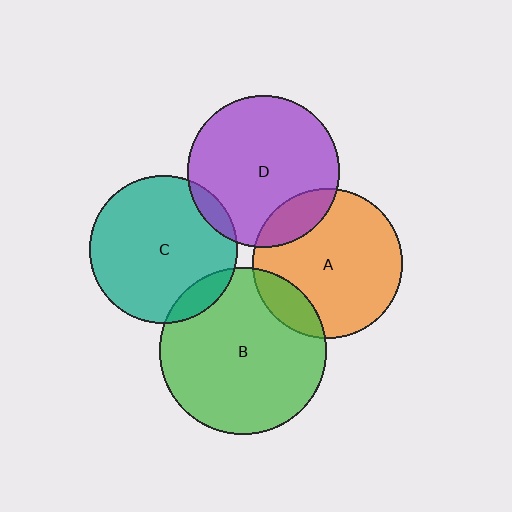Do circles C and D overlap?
Yes.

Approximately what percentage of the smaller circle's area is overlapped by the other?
Approximately 10%.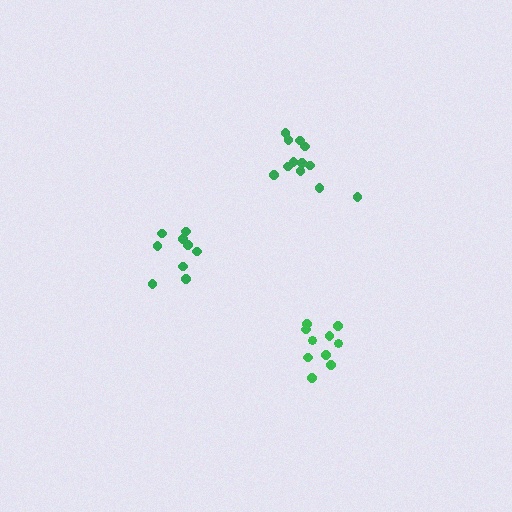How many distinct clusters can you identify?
There are 3 distinct clusters.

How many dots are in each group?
Group 1: 9 dots, Group 2: 12 dots, Group 3: 10 dots (31 total).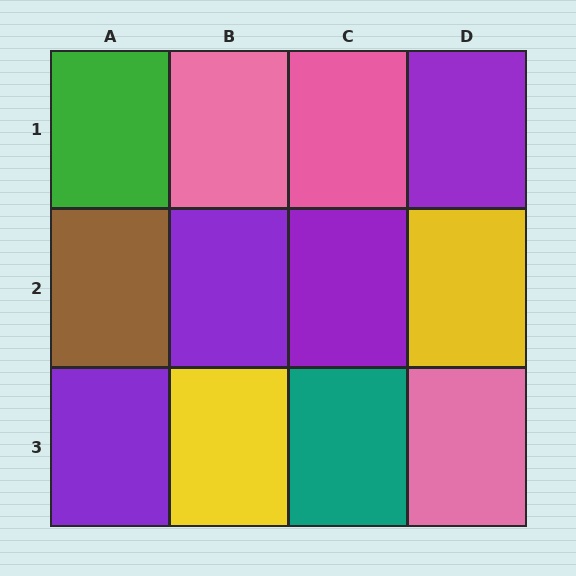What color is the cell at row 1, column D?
Purple.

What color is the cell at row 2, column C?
Purple.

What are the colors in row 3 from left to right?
Purple, yellow, teal, pink.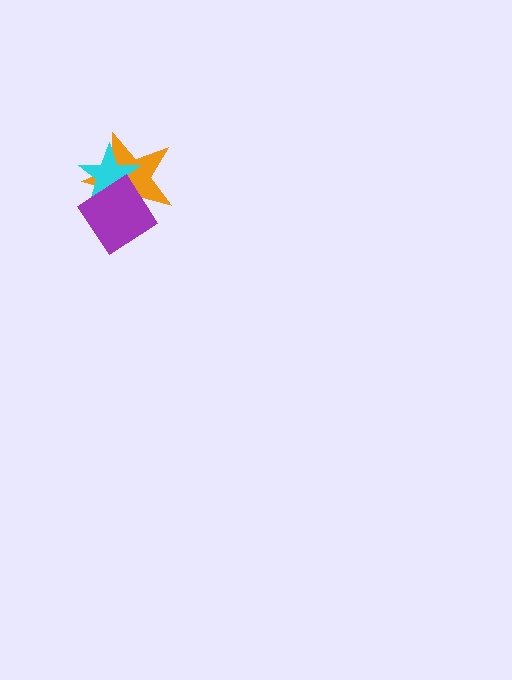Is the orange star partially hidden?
Yes, it is partially covered by another shape.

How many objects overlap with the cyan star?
2 objects overlap with the cyan star.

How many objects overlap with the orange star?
2 objects overlap with the orange star.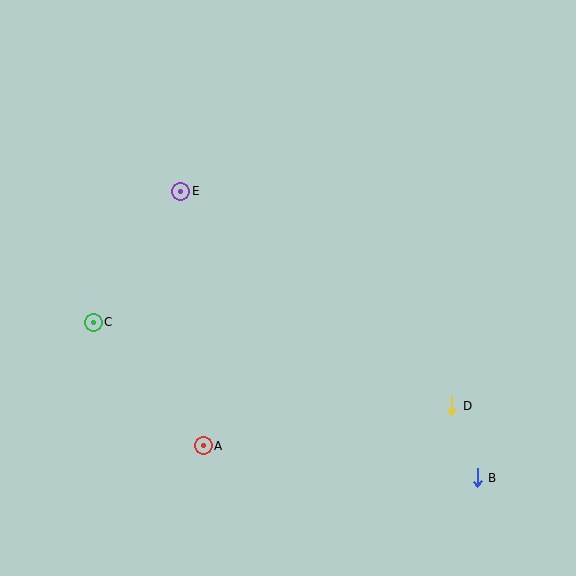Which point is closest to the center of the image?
Point E at (181, 191) is closest to the center.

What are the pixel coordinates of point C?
Point C is at (93, 322).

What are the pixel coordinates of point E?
Point E is at (181, 191).